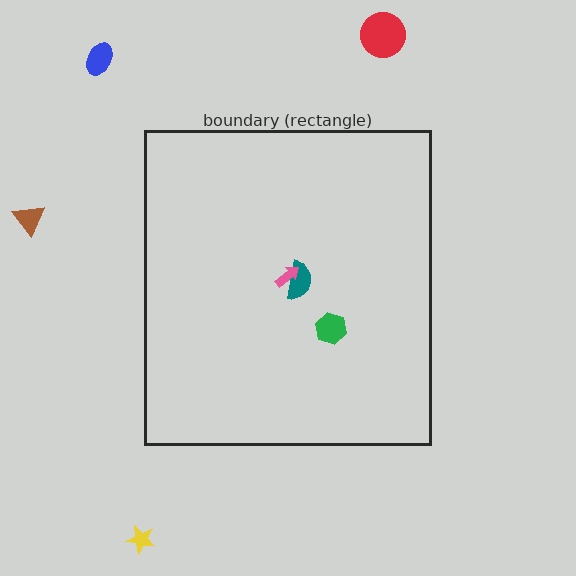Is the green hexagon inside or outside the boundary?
Inside.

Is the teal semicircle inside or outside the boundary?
Inside.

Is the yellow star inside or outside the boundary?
Outside.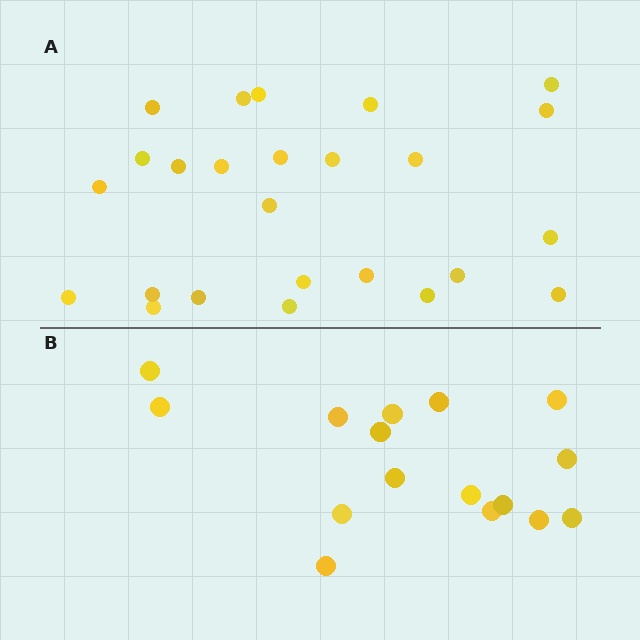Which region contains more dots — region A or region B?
Region A (the top region) has more dots.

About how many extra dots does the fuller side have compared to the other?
Region A has roughly 8 or so more dots than region B.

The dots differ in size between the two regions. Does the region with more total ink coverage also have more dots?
No. Region B has more total ink coverage because its dots are larger, but region A actually contains more individual dots. Total area can be misleading — the number of items is what matters here.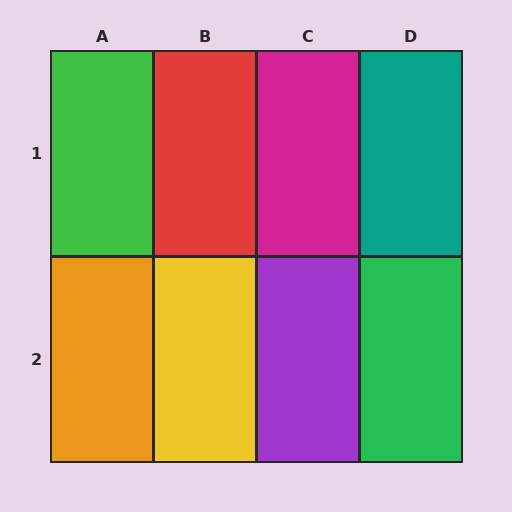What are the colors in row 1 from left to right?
Green, red, magenta, teal.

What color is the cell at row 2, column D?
Green.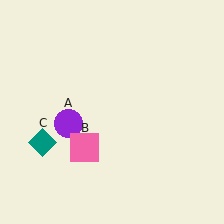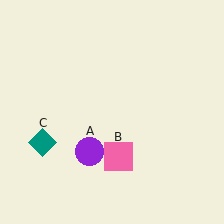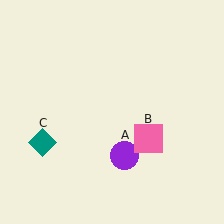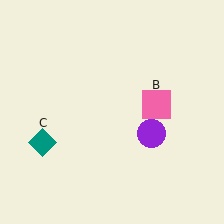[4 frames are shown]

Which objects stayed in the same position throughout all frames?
Teal diamond (object C) remained stationary.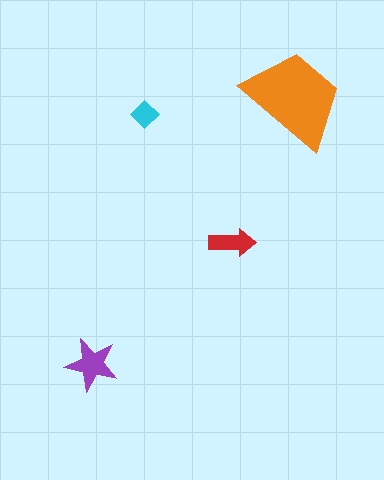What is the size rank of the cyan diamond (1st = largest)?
4th.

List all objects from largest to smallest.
The orange trapezoid, the purple star, the red arrow, the cyan diamond.